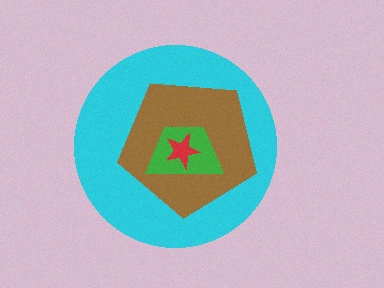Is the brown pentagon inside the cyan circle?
Yes.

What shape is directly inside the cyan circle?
The brown pentagon.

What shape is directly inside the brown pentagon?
The green trapezoid.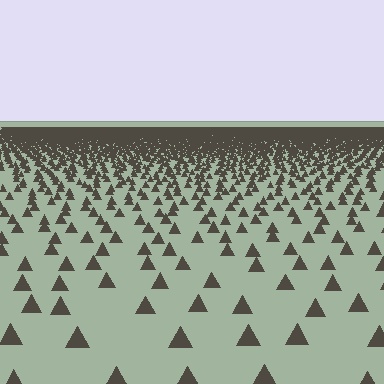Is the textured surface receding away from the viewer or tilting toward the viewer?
The surface is receding away from the viewer. Texture elements get smaller and denser toward the top.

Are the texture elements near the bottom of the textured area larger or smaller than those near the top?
Larger. Near the bottom, elements are closer to the viewer and appear at a bigger on-screen size.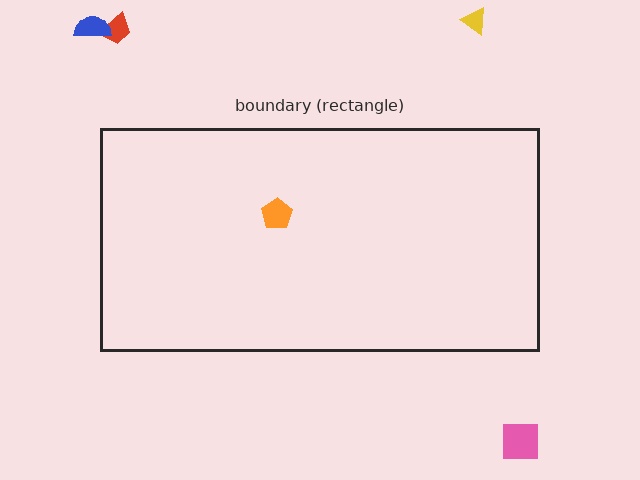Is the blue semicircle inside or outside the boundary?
Outside.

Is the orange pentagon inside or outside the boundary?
Inside.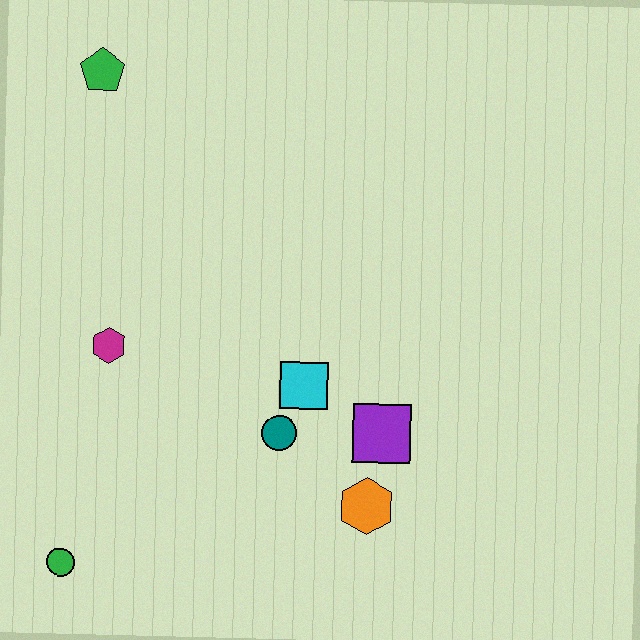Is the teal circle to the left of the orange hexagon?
Yes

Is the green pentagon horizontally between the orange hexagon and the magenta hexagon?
No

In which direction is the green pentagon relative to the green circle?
The green pentagon is above the green circle.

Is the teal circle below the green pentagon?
Yes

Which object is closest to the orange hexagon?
The purple square is closest to the orange hexagon.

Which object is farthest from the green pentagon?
The orange hexagon is farthest from the green pentagon.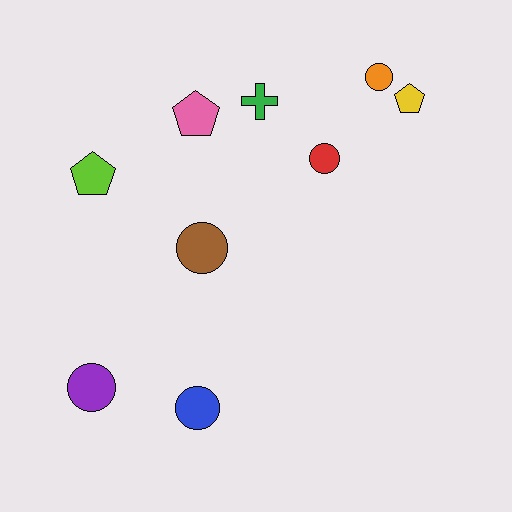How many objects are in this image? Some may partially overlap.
There are 9 objects.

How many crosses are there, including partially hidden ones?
There is 1 cross.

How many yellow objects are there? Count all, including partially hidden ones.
There is 1 yellow object.